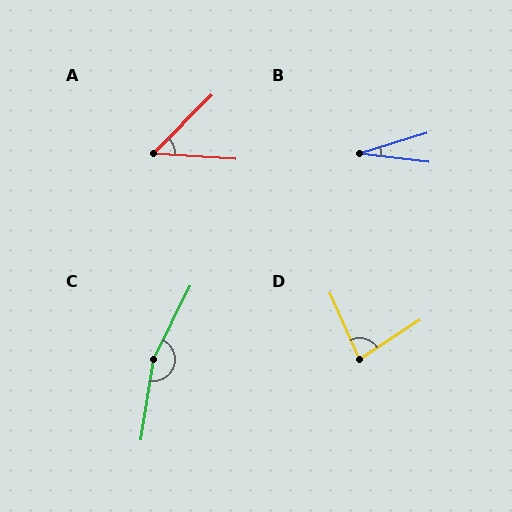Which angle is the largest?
C, at approximately 163 degrees.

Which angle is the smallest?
B, at approximately 23 degrees.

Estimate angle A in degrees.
Approximately 49 degrees.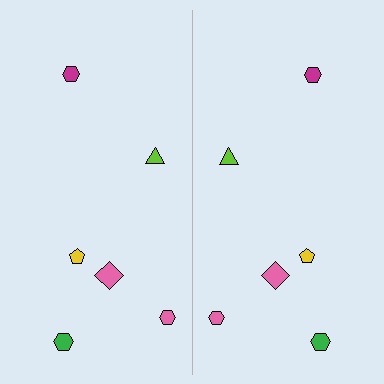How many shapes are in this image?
There are 12 shapes in this image.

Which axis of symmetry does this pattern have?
The pattern has a vertical axis of symmetry running through the center of the image.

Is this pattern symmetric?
Yes, this pattern has bilateral (reflection) symmetry.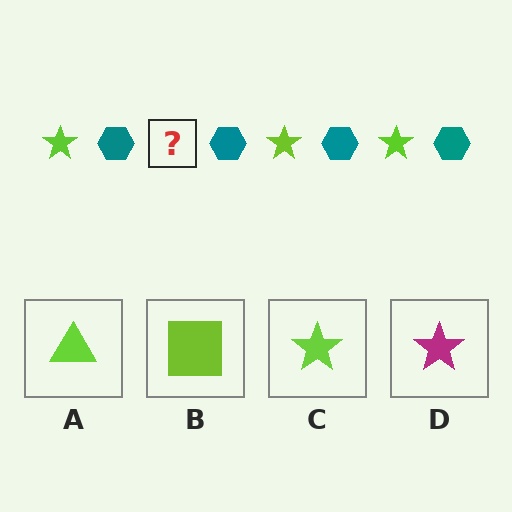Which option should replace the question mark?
Option C.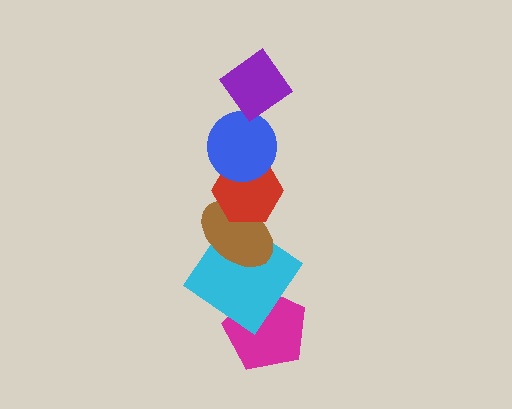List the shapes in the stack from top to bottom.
From top to bottom: the purple diamond, the blue circle, the red hexagon, the brown ellipse, the cyan diamond, the magenta pentagon.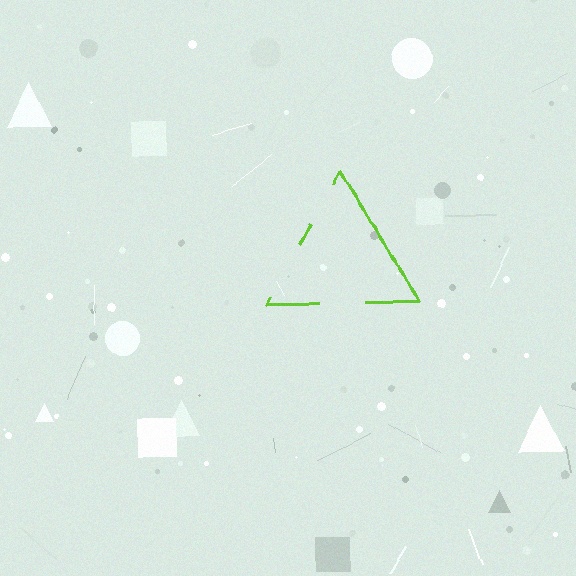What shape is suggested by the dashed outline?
The dashed outline suggests a triangle.